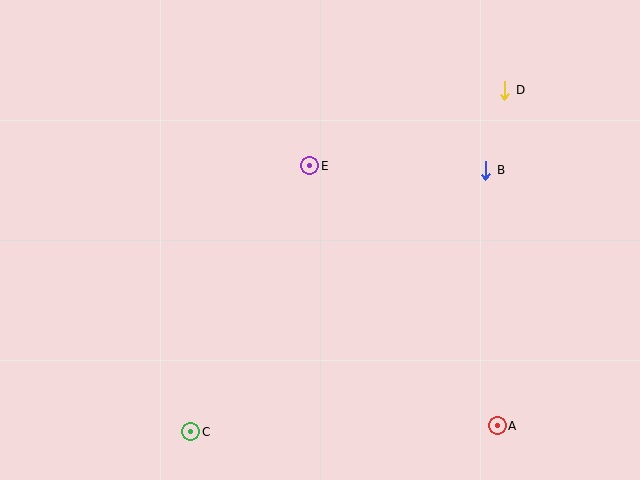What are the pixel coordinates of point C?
Point C is at (191, 432).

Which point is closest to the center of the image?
Point E at (310, 166) is closest to the center.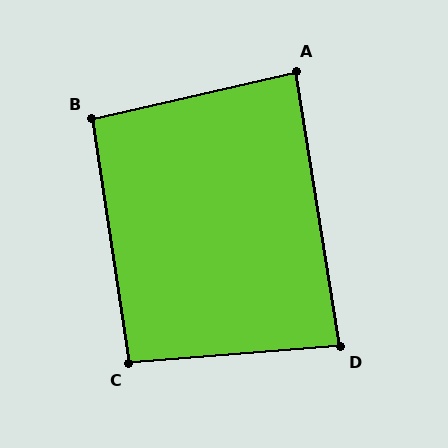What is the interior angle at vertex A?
Approximately 86 degrees (approximately right).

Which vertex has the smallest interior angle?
D, at approximately 85 degrees.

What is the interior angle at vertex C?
Approximately 94 degrees (approximately right).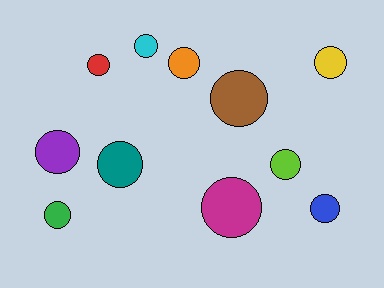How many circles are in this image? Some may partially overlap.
There are 11 circles.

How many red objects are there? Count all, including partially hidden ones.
There is 1 red object.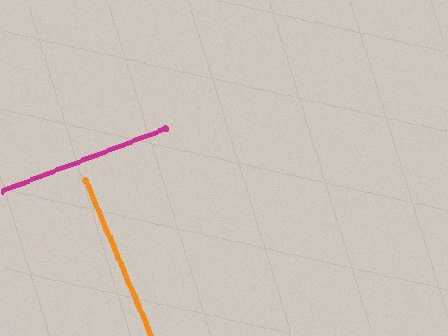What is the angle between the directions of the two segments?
Approximately 88 degrees.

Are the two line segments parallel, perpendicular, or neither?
Perpendicular — they meet at approximately 88°.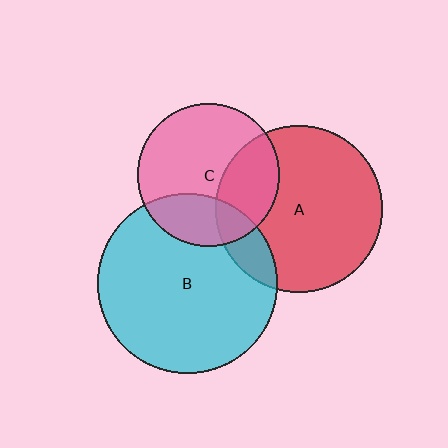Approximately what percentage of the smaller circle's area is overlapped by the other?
Approximately 30%.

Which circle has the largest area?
Circle B (cyan).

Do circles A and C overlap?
Yes.